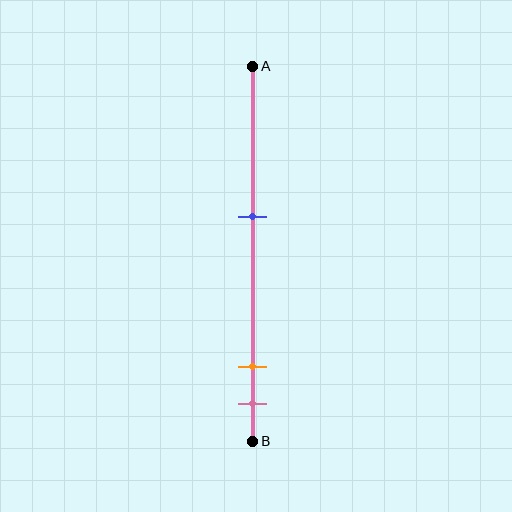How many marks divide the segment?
There are 3 marks dividing the segment.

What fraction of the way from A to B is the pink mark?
The pink mark is approximately 90% (0.9) of the way from A to B.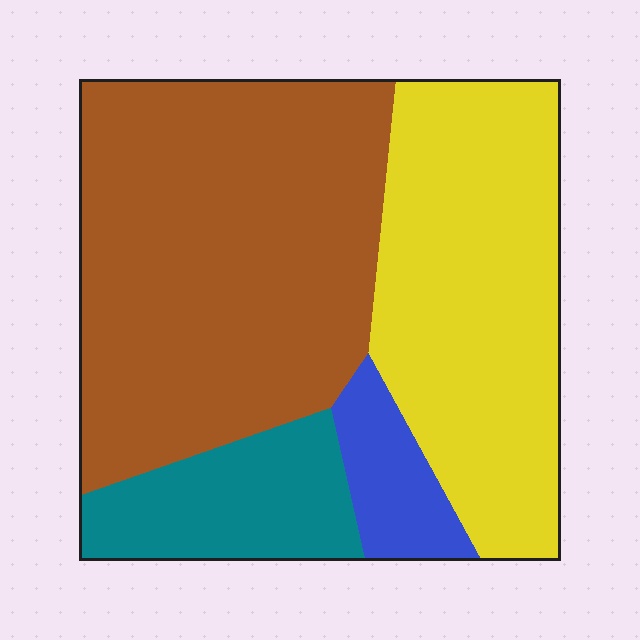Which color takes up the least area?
Blue, at roughly 5%.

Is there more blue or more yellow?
Yellow.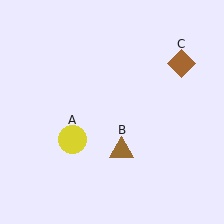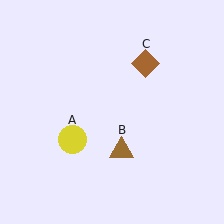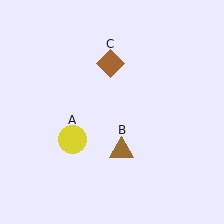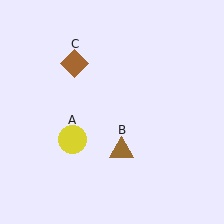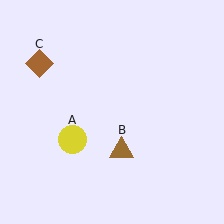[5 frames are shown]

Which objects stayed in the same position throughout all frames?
Yellow circle (object A) and brown triangle (object B) remained stationary.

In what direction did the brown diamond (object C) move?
The brown diamond (object C) moved left.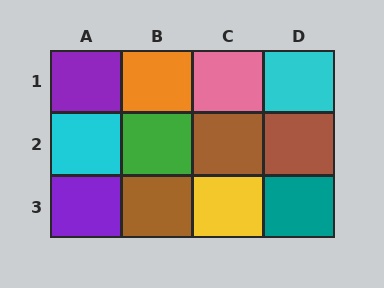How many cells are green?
1 cell is green.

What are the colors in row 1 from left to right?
Purple, orange, pink, cyan.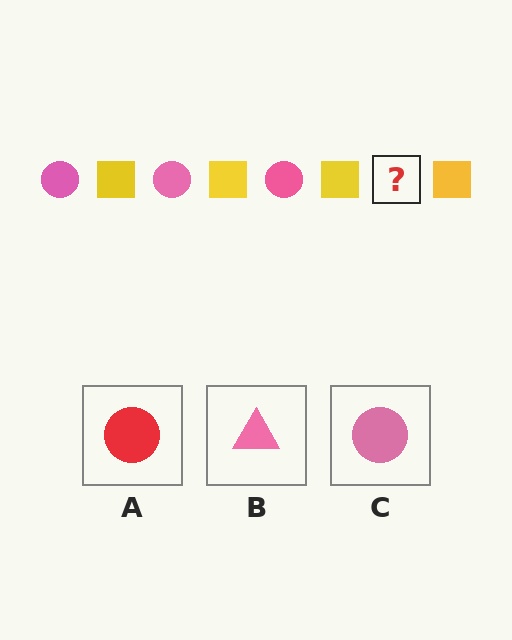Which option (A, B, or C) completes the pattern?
C.